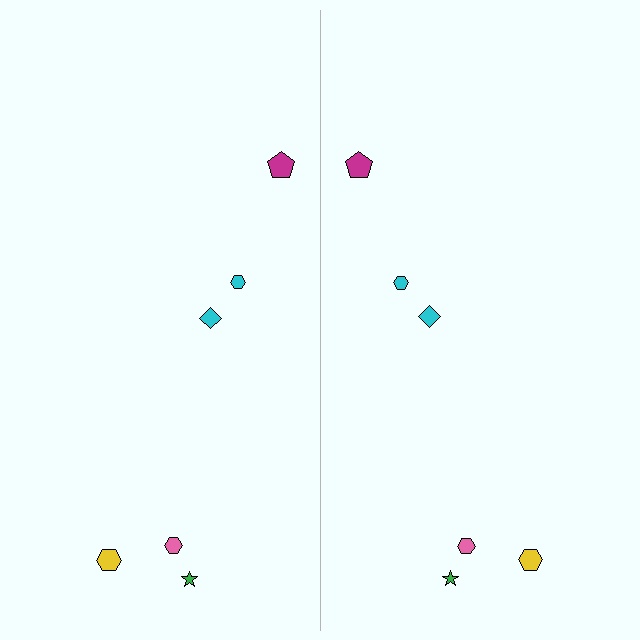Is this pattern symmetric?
Yes, this pattern has bilateral (reflection) symmetry.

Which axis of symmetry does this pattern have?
The pattern has a vertical axis of symmetry running through the center of the image.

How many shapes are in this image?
There are 12 shapes in this image.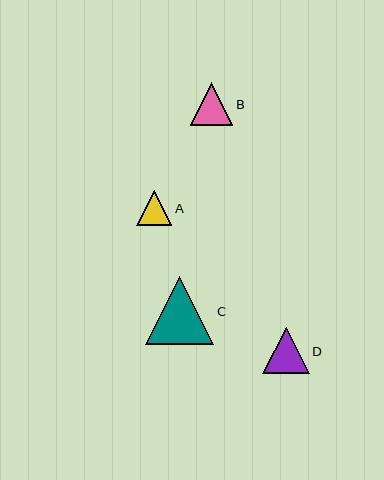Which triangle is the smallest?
Triangle A is the smallest with a size of approximately 35 pixels.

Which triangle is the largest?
Triangle C is the largest with a size of approximately 68 pixels.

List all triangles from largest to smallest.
From largest to smallest: C, D, B, A.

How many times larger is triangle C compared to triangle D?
Triangle C is approximately 1.5 times the size of triangle D.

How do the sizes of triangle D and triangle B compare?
Triangle D and triangle B are approximately the same size.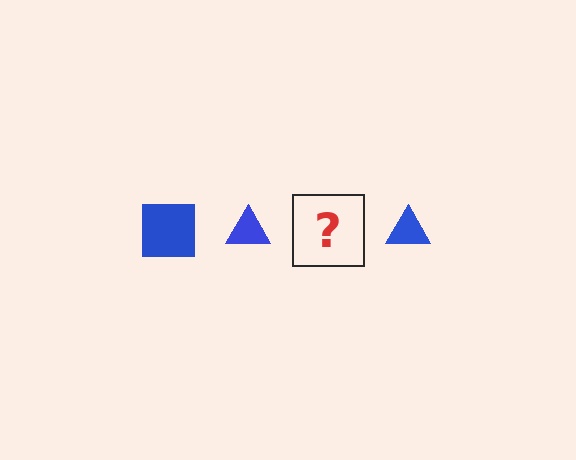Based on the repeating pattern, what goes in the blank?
The blank should be a blue square.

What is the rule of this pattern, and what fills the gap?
The rule is that the pattern cycles through square, triangle shapes in blue. The gap should be filled with a blue square.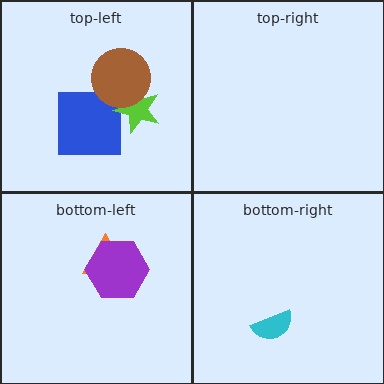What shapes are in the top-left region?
The blue square, the lime star, the brown circle.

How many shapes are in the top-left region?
3.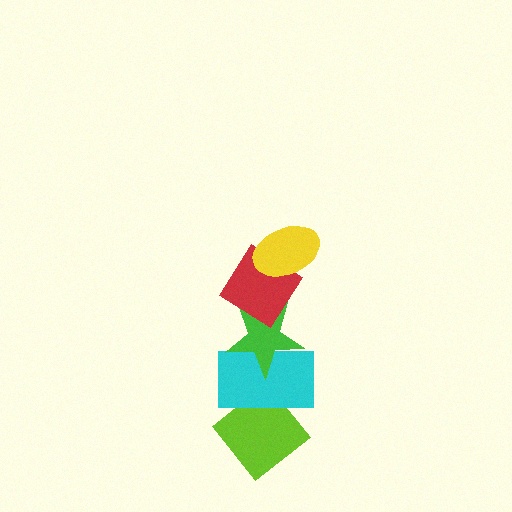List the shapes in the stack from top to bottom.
From top to bottom: the yellow ellipse, the red diamond, the green star, the cyan rectangle, the lime diamond.